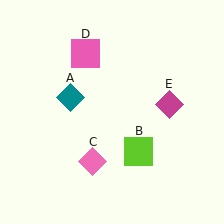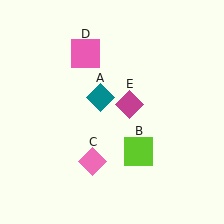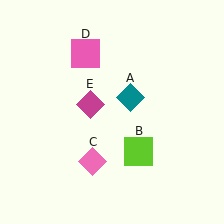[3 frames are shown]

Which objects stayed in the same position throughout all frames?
Lime square (object B) and pink diamond (object C) and pink square (object D) remained stationary.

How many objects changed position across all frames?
2 objects changed position: teal diamond (object A), magenta diamond (object E).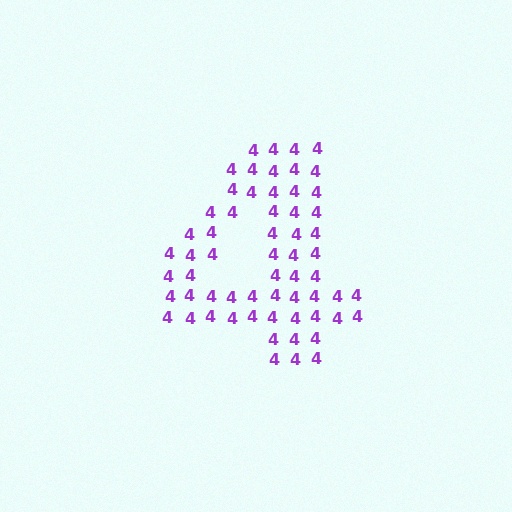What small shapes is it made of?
It is made of small digit 4's.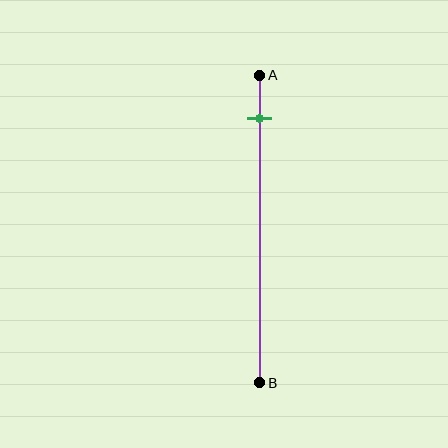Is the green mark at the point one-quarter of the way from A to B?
No, the mark is at about 15% from A, not at the 25% one-quarter point.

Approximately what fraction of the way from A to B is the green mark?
The green mark is approximately 15% of the way from A to B.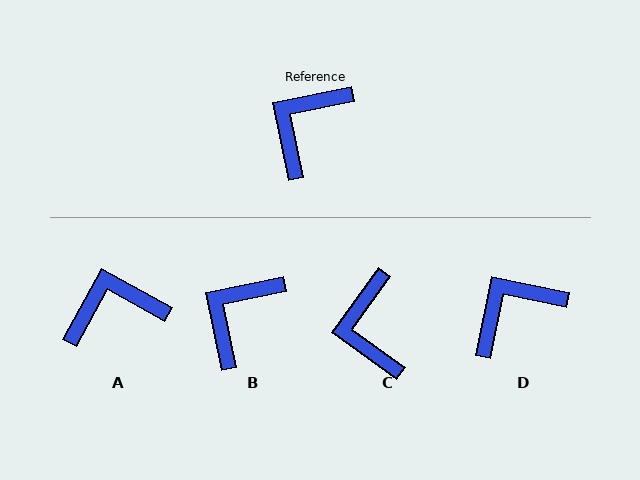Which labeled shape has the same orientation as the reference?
B.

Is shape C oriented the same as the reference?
No, it is off by about 42 degrees.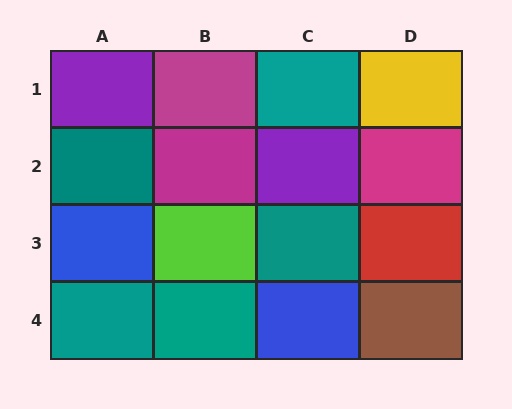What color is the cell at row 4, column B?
Teal.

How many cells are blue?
2 cells are blue.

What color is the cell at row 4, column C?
Blue.